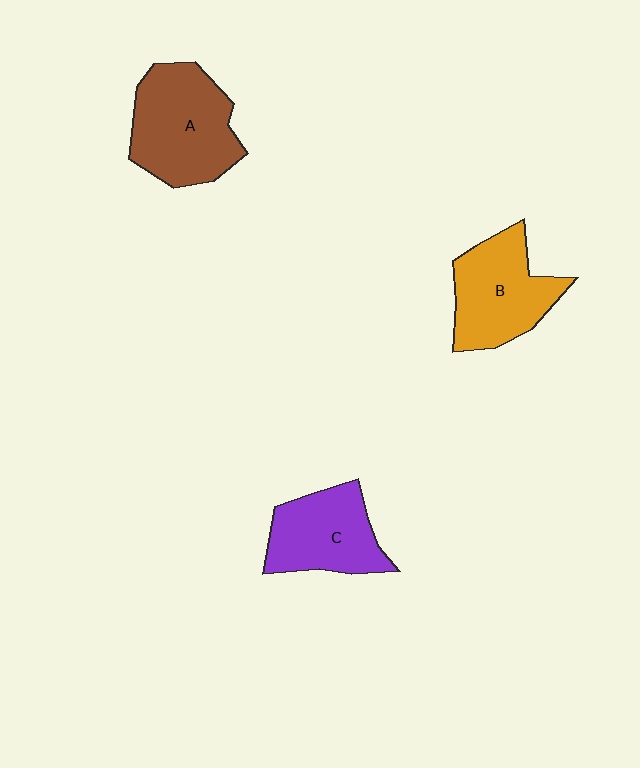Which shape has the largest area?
Shape A (brown).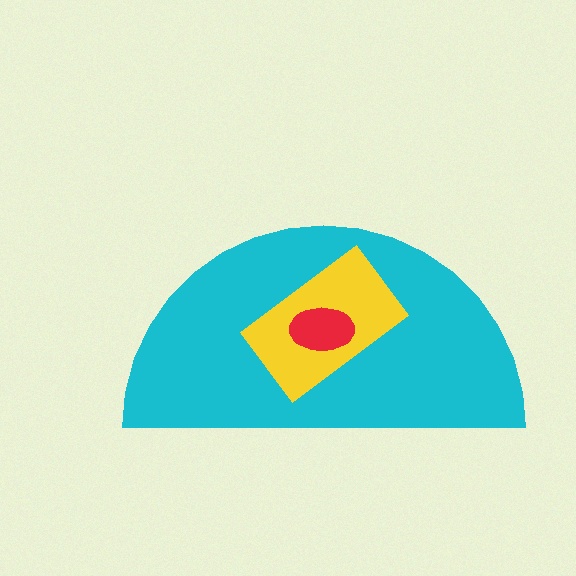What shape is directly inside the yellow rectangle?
The red ellipse.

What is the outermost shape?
The cyan semicircle.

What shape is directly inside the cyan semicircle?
The yellow rectangle.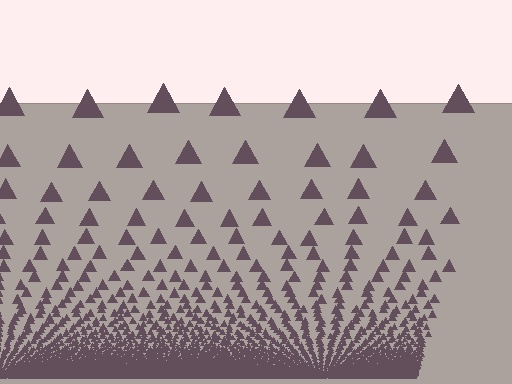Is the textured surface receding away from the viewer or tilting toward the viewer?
The surface appears to tilt toward the viewer. Texture elements get larger and sparser toward the top.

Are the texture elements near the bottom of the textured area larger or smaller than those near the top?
Smaller. The gradient is inverted — elements near the bottom are smaller and denser.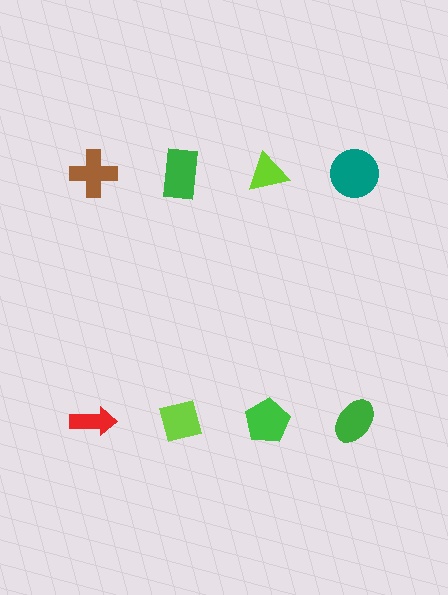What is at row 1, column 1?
A brown cross.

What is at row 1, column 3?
A lime triangle.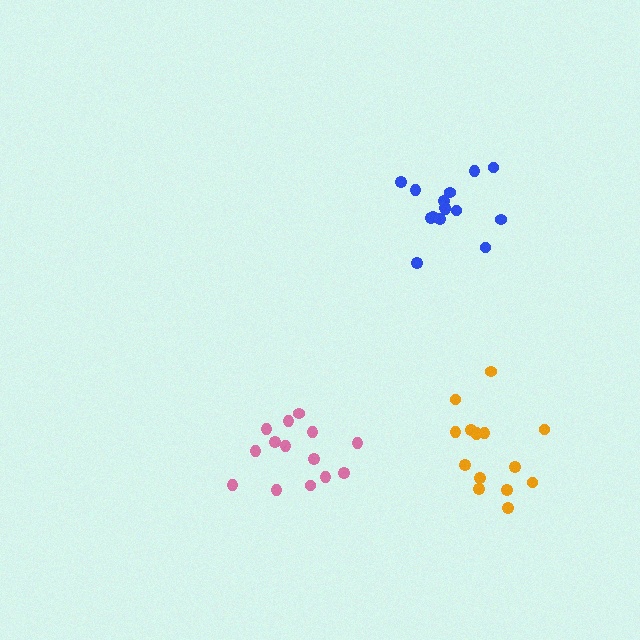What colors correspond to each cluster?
The clusters are colored: blue, pink, orange.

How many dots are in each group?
Group 1: 15 dots, Group 2: 14 dots, Group 3: 15 dots (44 total).